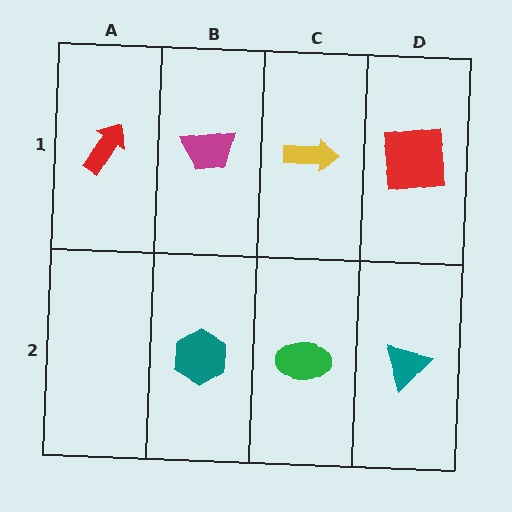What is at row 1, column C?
A yellow arrow.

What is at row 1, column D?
A red square.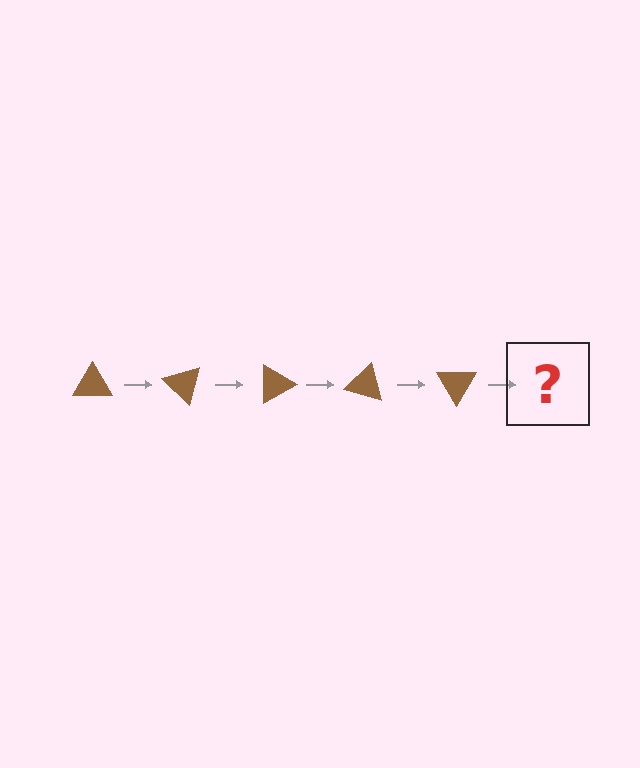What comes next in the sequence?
The next element should be a brown triangle rotated 225 degrees.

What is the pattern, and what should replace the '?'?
The pattern is that the triangle rotates 45 degrees each step. The '?' should be a brown triangle rotated 225 degrees.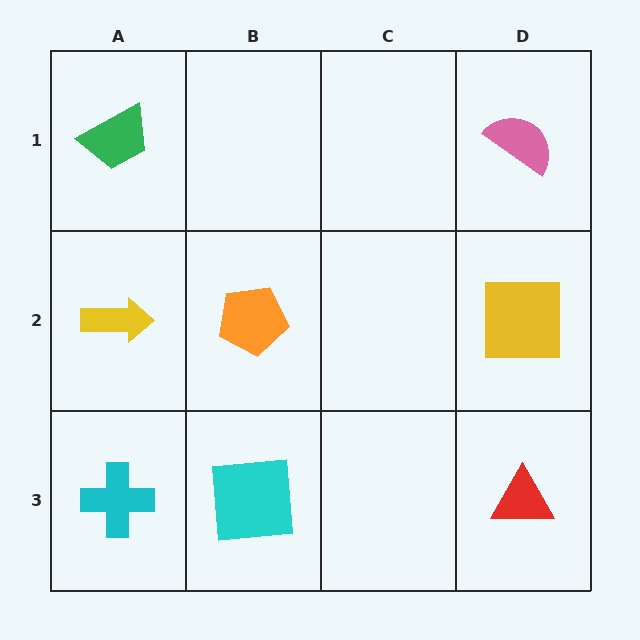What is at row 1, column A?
A green trapezoid.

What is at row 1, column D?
A pink semicircle.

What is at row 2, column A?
A yellow arrow.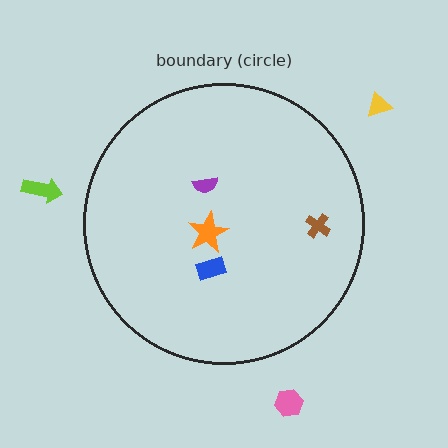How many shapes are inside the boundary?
4 inside, 3 outside.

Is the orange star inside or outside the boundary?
Inside.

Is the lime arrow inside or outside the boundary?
Outside.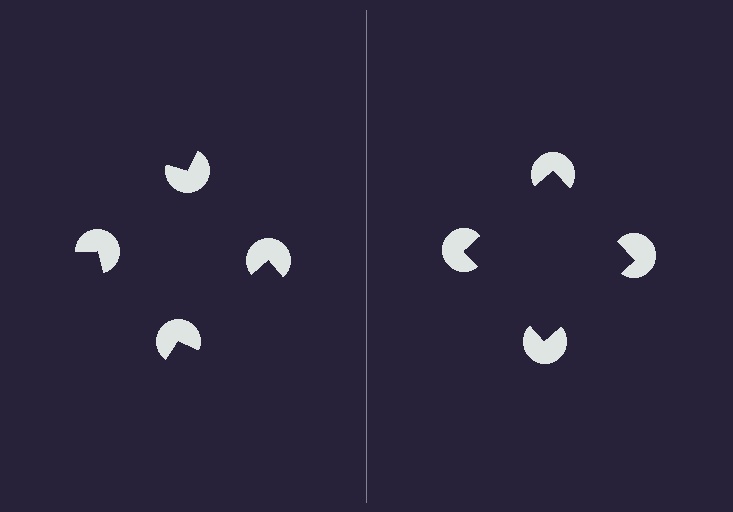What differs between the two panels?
The pac-man discs are positioned identically on both sides; only the wedge orientations differ. On the right they align to a square; on the left they are misaligned.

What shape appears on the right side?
An illusory square.